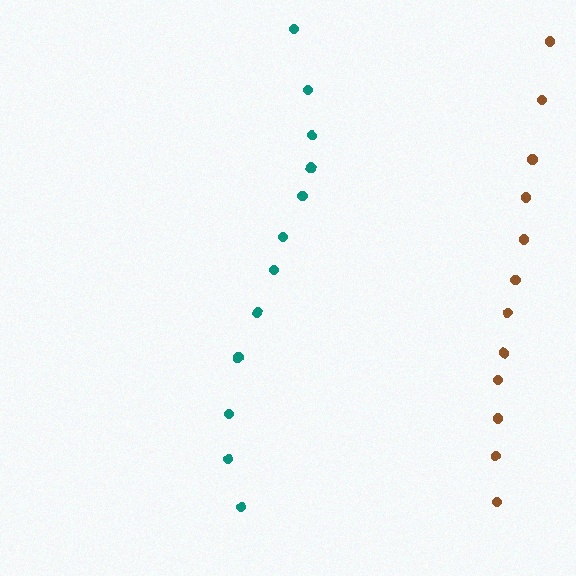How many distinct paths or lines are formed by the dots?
There are 2 distinct paths.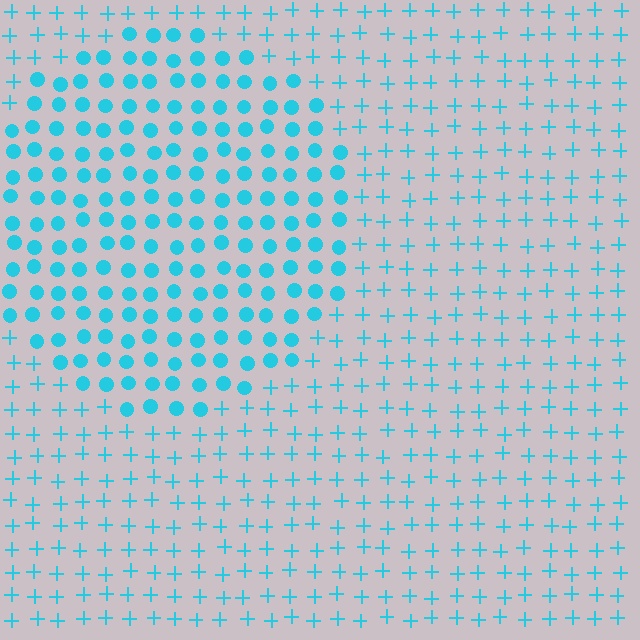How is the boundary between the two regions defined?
The boundary is defined by a change in element shape: circles inside vs. plus signs outside. All elements share the same color and spacing.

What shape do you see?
I see a circle.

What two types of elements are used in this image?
The image uses circles inside the circle region and plus signs outside it.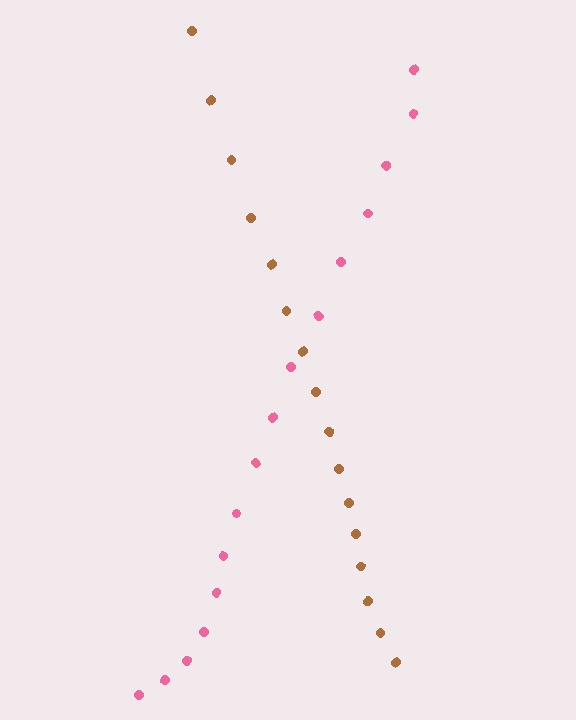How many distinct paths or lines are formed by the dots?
There are 2 distinct paths.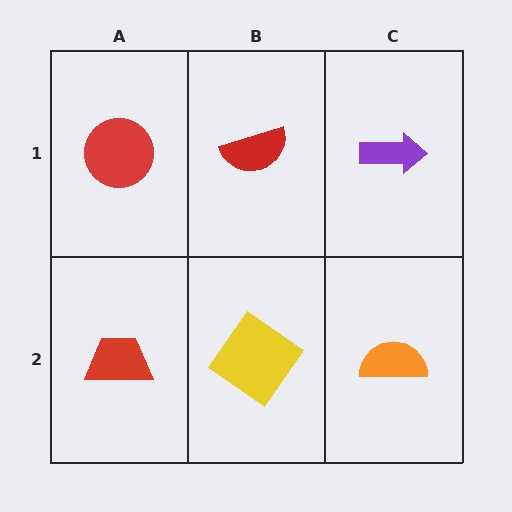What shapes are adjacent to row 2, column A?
A red circle (row 1, column A), a yellow diamond (row 2, column B).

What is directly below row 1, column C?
An orange semicircle.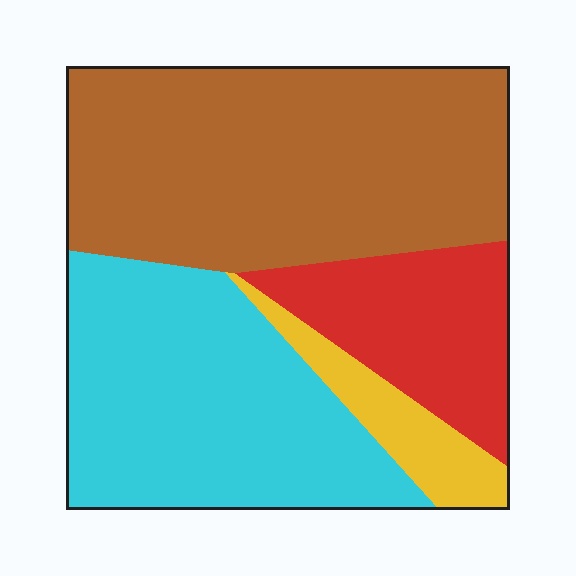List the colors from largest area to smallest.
From largest to smallest: brown, cyan, red, yellow.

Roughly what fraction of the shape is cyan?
Cyan takes up between a sixth and a third of the shape.